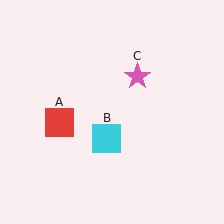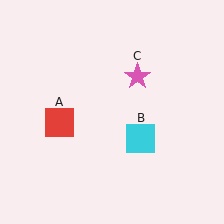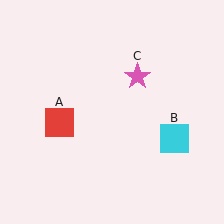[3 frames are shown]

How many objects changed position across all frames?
1 object changed position: cyan square (object B).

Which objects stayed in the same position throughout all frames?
Red square (object A) and pink star (object C) remained stationary.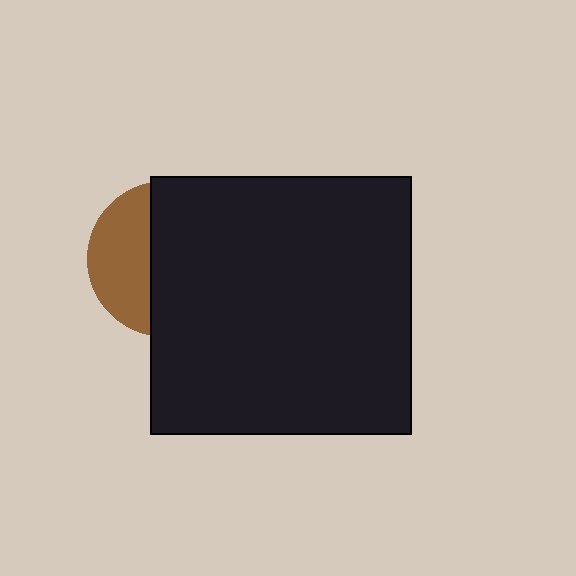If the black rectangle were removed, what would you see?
You would see the complete brown circle.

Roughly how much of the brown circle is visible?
A small part of it is visible (roughly 37%).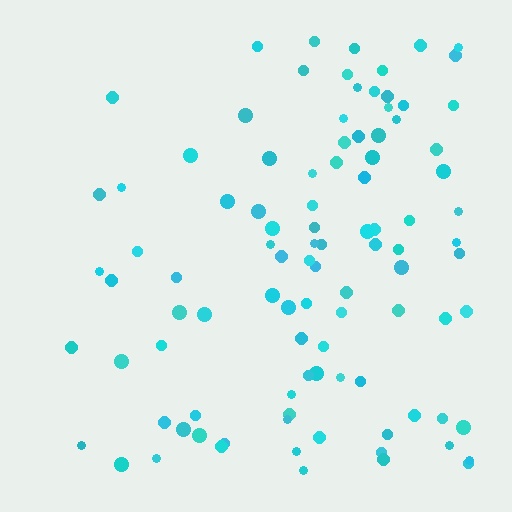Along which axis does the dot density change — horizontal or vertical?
Horizontal.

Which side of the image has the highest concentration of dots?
The right.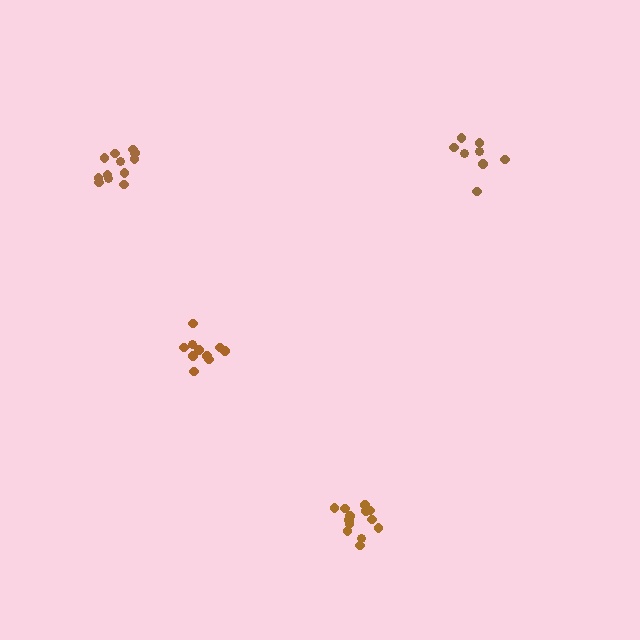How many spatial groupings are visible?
There are 4 spatial groupings.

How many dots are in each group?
Group 1: 8 dots, Group 2: 12 dots, Group 3: 13 dots, Group 4: 10 dots (43 total).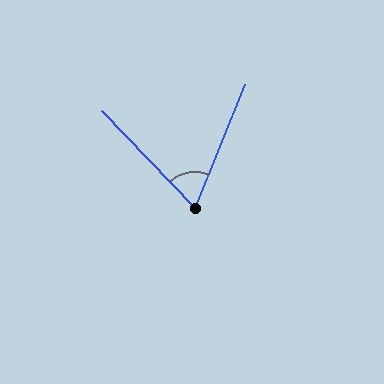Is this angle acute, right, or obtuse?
It is acute.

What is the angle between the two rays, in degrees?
Approximately 65 degrees.